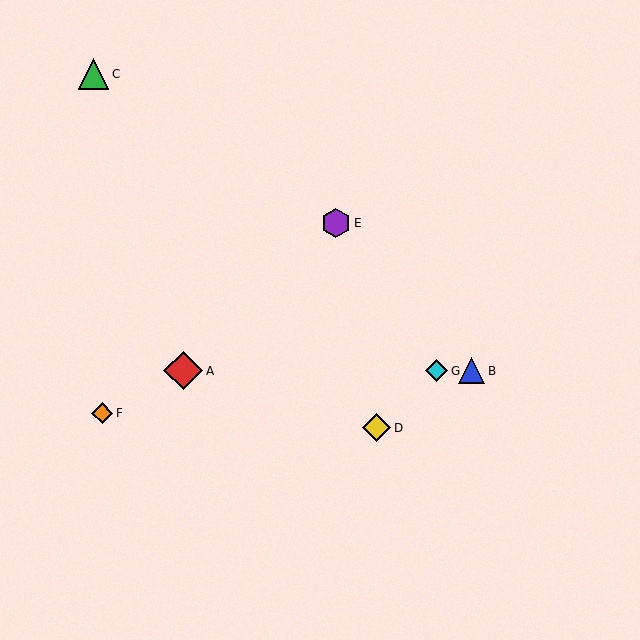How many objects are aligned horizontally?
3 objects (A, B, G) are aligned horizontally.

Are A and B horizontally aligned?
Yes, both are at y≈371.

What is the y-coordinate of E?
Object E is at y≈223.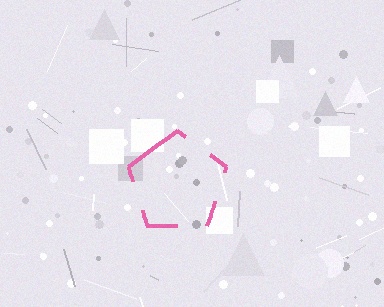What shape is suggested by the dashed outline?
The dashed outline suggests a pentagon.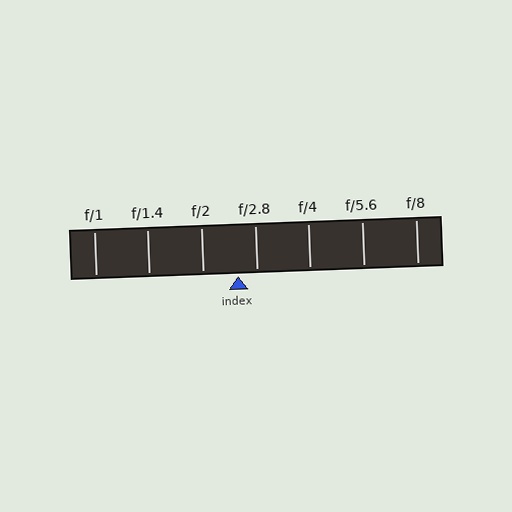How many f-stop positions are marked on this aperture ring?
There are 7 f-stop positions marked.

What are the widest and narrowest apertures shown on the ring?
The widest aperture shown is f/1 and the narrowest is f/8.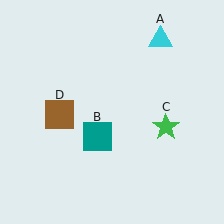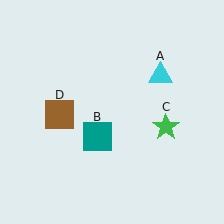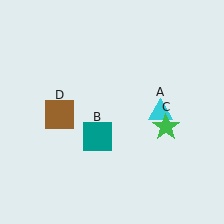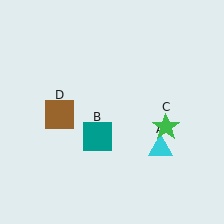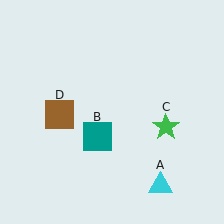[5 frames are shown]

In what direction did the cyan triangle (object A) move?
The cyan triangle (object A) moved down.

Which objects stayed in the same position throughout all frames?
Teal square (object B) and green star (object C) and brown square (object D) remained stationary.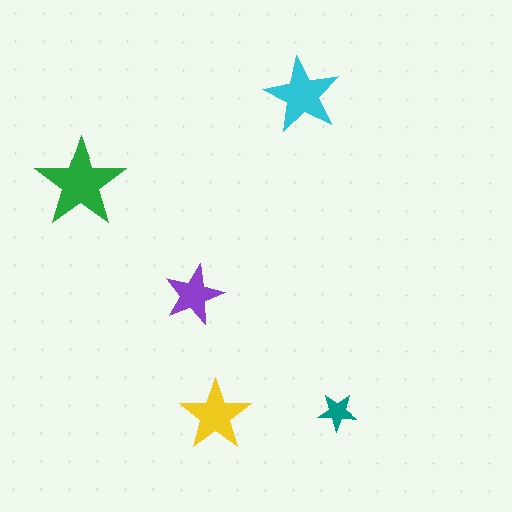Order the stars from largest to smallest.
the green one, the cyan one, the yellow one, the purple one, the teal one.